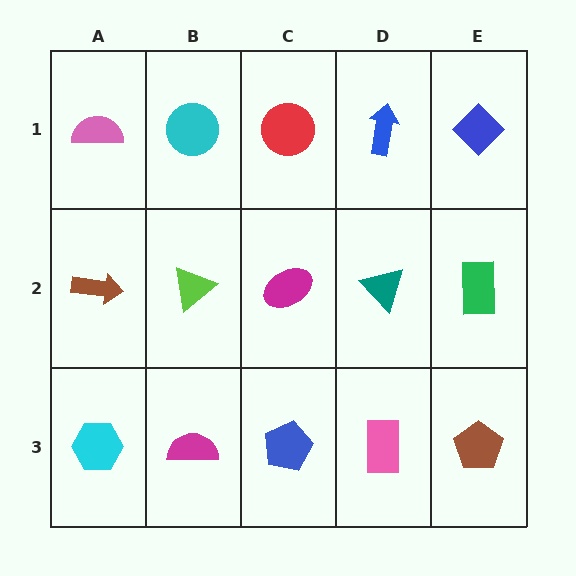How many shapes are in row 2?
5 shapes.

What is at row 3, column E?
A brown pentagon.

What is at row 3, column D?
A pink rectangle.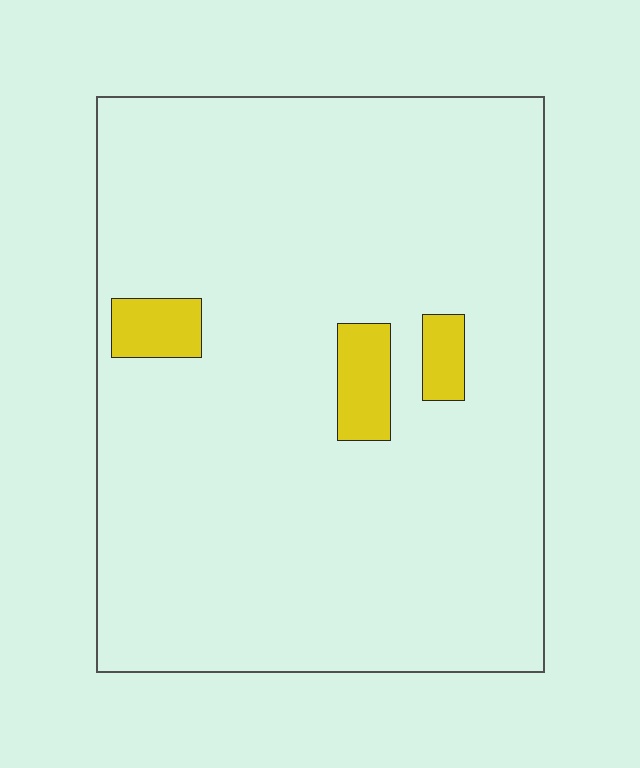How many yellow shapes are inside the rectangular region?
3.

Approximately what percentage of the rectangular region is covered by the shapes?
Approximately 5%.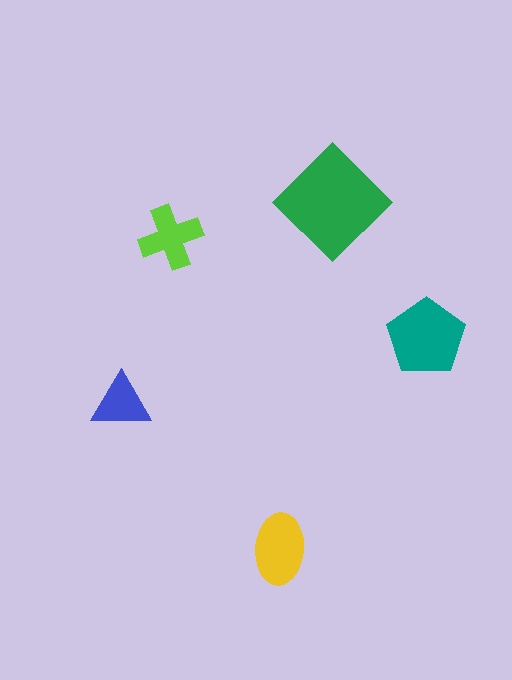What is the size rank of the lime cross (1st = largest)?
4th.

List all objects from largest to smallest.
The green diamond, the teal pentagon, the yellow ellipse, the lime cross, the blue triangle.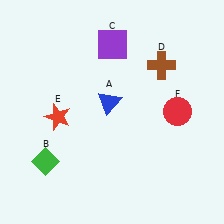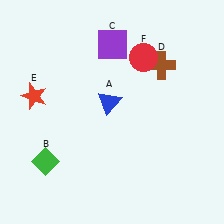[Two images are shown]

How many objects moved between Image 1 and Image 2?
2 objects moved between the two images.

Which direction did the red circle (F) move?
The red circle (F) moved up.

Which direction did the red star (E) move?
The red star (E) moved left.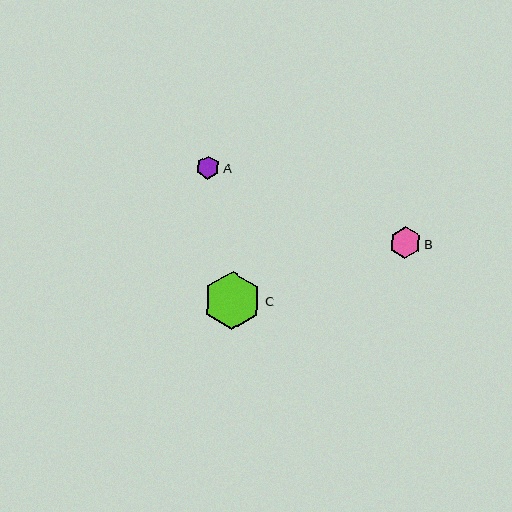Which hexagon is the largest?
Hexagon C is the largest with a size of approximately 58 pixels.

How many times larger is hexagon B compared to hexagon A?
Hexagon B is approximately 1.4 times the size of hexagon A.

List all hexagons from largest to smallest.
From largest to smallest: C, B, A.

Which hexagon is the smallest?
Hexagon A is the smallest with a size of approximately 23 pixels.